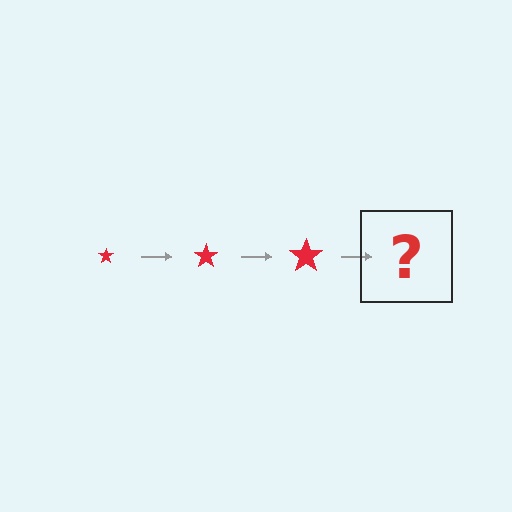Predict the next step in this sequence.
The next step is a red star, larger than the previous one.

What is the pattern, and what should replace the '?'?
The pattern is that the star gets progressively larger each step. The '?' should be a red star, larger than the previous one.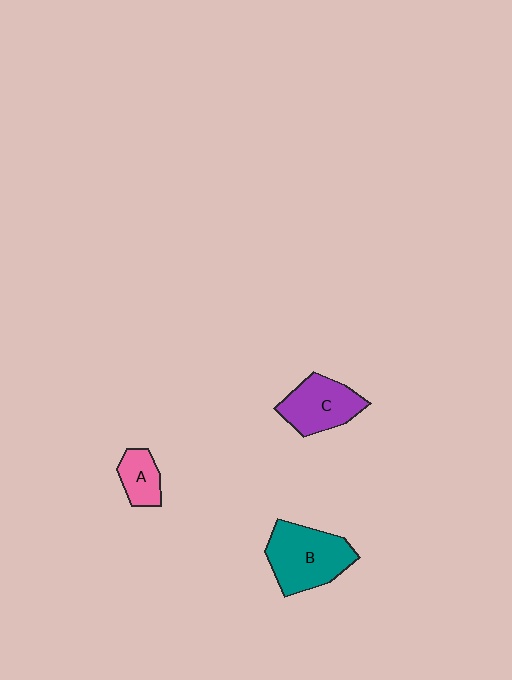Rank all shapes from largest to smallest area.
From largest to smallest: B (teal), C (purple), A (pink).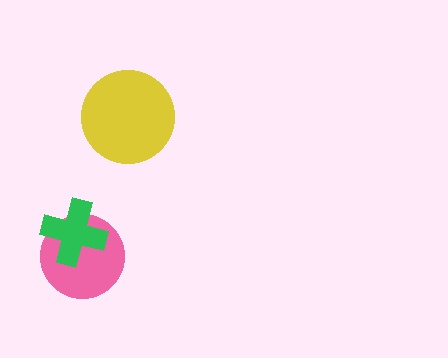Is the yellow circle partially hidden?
No, no other shape covers it.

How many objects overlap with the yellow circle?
0 objects overlap with the yellow circle.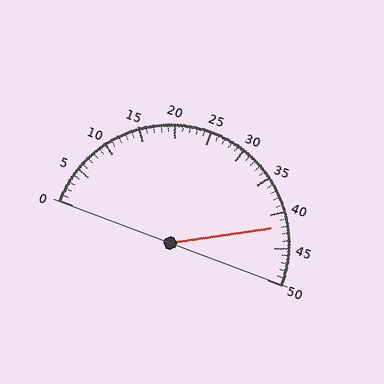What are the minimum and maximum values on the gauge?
The gauge ranges from 0 to 50.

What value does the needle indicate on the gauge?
The needle indicates approximately 42.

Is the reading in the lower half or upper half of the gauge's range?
The reading is in the upper half of the range (0 to 50).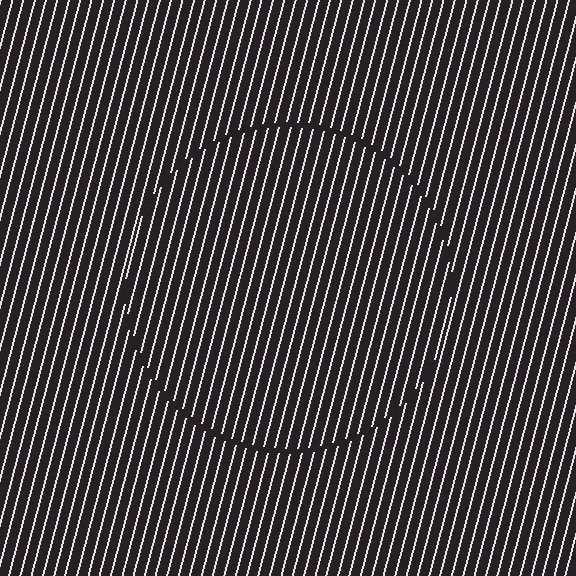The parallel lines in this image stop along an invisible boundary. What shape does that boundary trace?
An illusory circle. The interior of the shape contains the same grating, shifted by half a period — the contour is defined by the phase discontinuity where line-ends from the inner and outer gratings abut.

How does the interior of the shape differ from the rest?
The interior of the shape contains the same grating, shifted by half a period — the contour is defined by the phase discontinuity where line-ends from the inner and outer gratings abut.